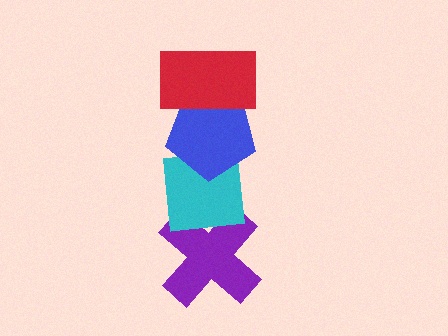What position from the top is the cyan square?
The cyan square is 3rd from the top.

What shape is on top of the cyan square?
The blue pentagon is on top of the cyan square.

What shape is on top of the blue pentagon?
The red rectangle is on top of the blue pentagon.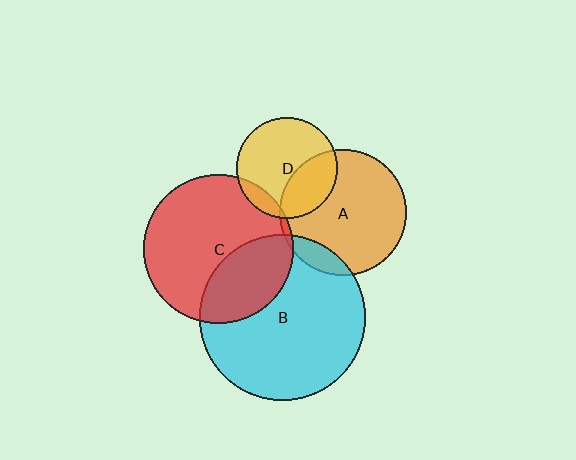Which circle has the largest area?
Circle B (cyan).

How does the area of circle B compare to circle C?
Approximately 1.2 times.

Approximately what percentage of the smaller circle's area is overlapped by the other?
Approximately 5%.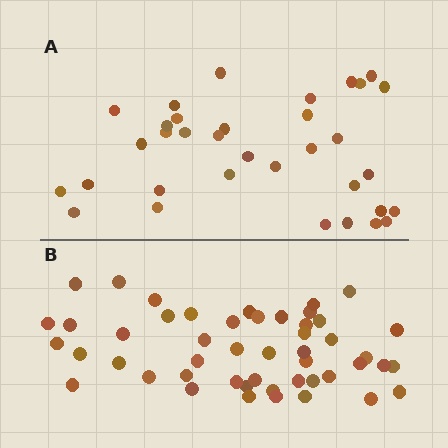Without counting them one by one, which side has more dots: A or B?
Region B (the bottom region) has more dots.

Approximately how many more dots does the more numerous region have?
Region B has approximately 15 more dots than region A.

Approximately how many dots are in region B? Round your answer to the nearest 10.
About 50 dots. (The exact count is 49, which rounds to 50.)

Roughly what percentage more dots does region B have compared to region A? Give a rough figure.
About 45% more.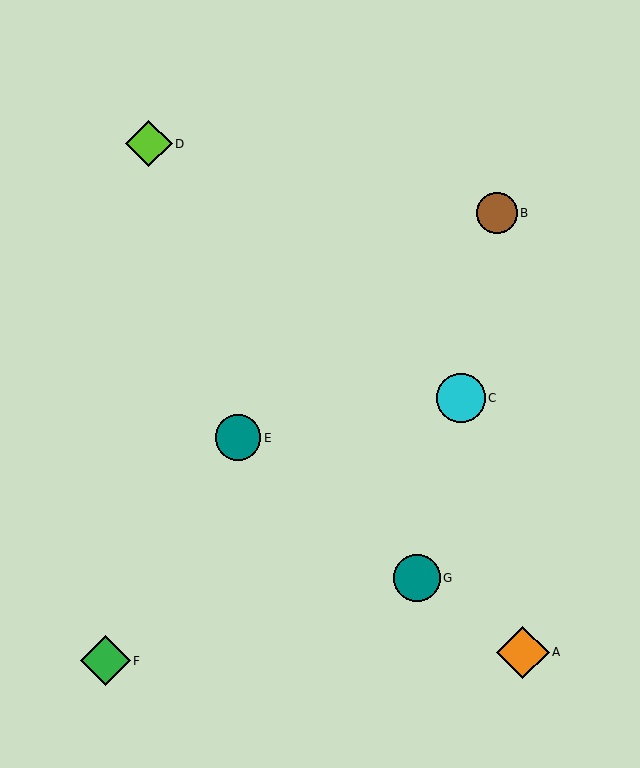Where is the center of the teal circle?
The center of the teal circle is at (417, 578).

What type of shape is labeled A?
Shape A is an orange diamond.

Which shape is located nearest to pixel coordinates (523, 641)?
The orange diamond (labeled A) at (523, 652) is nearest to that location.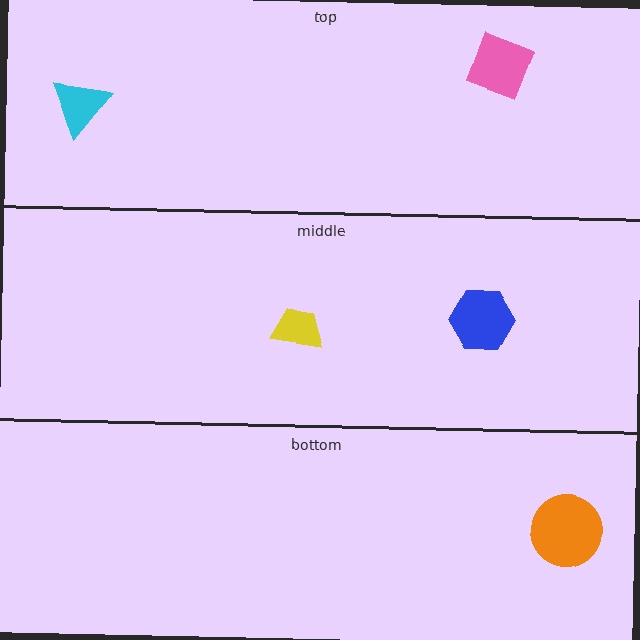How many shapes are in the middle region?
2.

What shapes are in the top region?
The pink diamond, the cyan triangle.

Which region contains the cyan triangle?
The top region.